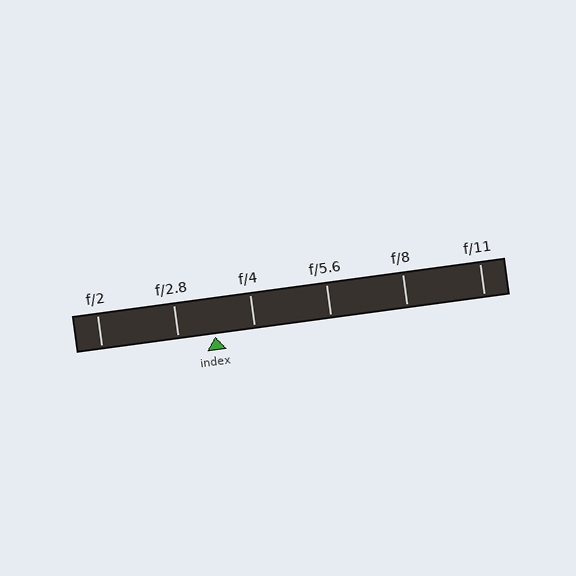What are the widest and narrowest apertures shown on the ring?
The widest aperture shown is f/2 and the narrowest is f/11.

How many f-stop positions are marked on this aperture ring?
There are 6 f-stop positions marked.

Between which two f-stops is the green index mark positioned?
The index mark is between f/2.8 and f/4.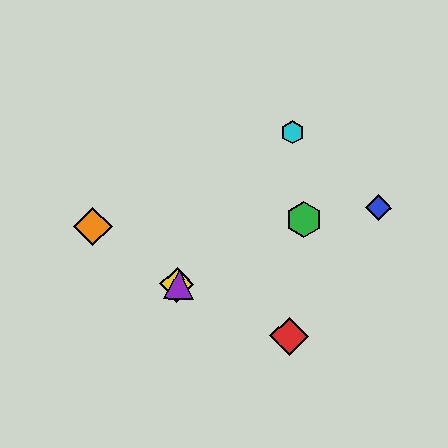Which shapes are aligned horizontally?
The yellow diamond, the purple triangle are aligned horizontally.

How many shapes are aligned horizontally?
2 shapes (the yellow diamond, the purple triangle) are aligned horizontally.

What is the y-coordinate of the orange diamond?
The orange diamond is at y≈226.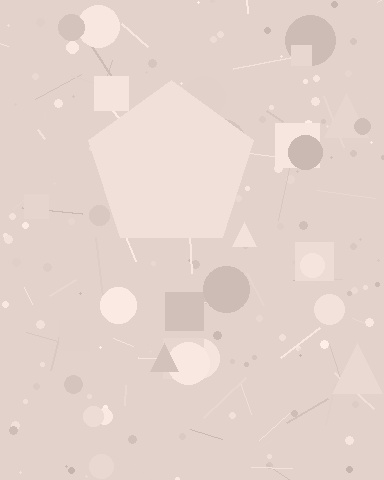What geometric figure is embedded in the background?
A pentagon is embedded in the background.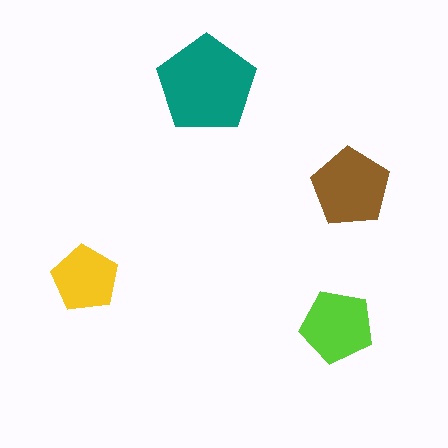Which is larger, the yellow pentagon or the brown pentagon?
The brown one.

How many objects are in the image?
There are 4 objects in the image.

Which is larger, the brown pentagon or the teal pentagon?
The teal one.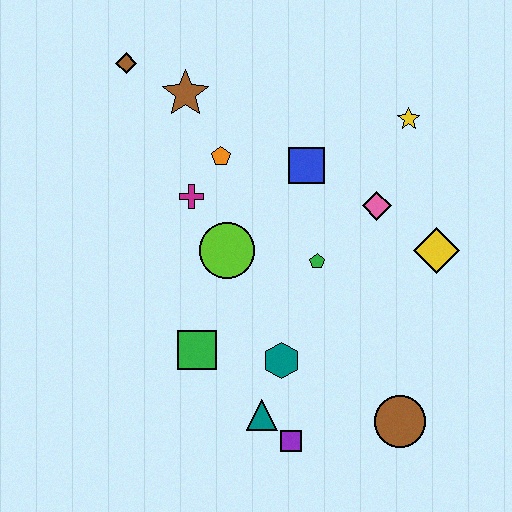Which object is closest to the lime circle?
The magenta cross is closest to the lime circle.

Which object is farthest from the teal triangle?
The brown diamond is farthest from the teal triangle.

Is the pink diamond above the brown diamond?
No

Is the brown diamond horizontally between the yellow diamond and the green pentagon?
No